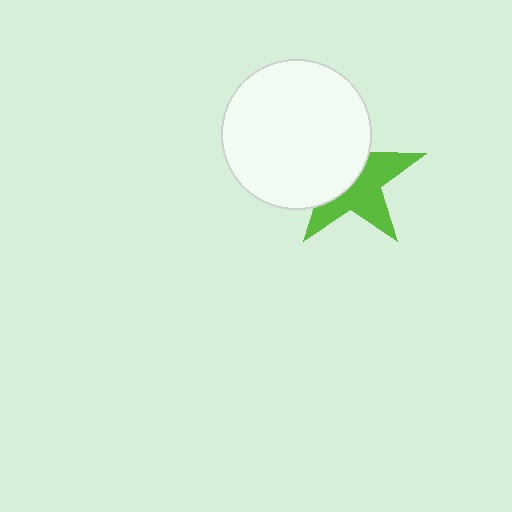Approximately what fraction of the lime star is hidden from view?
Roughly 50% of the lime star is hidden behind the white circle.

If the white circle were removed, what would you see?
You would see the complete lime star.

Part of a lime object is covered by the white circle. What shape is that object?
It is a star.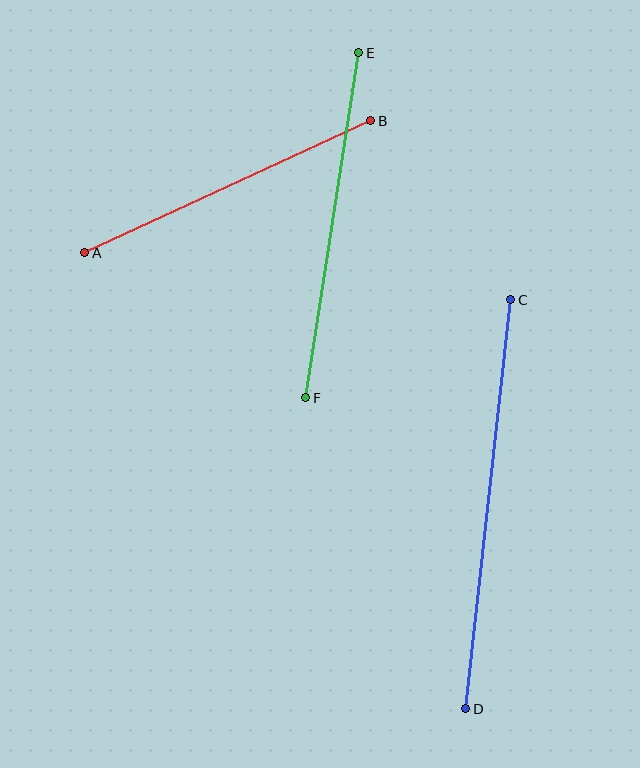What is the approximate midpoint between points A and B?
The midpoint is at approximately (228, 187) pixels.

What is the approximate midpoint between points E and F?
The midpoint is at approximately (332, 225) pixels.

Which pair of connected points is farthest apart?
Points C and D are farthest apart.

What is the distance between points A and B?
The distance is approximately 315 pixels.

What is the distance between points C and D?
The distance is approximately 412 pixels.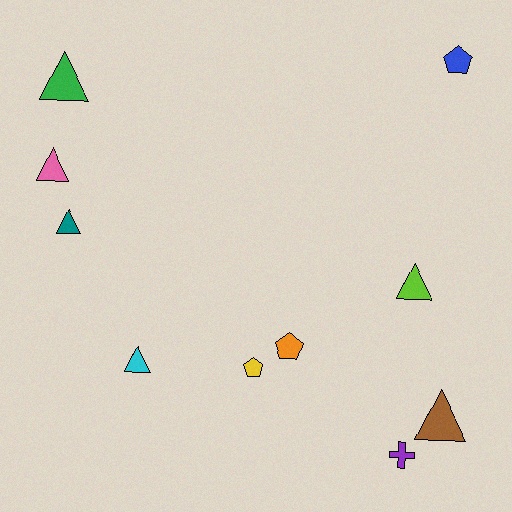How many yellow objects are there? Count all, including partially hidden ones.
There is 1 yellow object.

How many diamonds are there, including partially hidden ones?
There are no diamonds.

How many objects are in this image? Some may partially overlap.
There are 10 objects.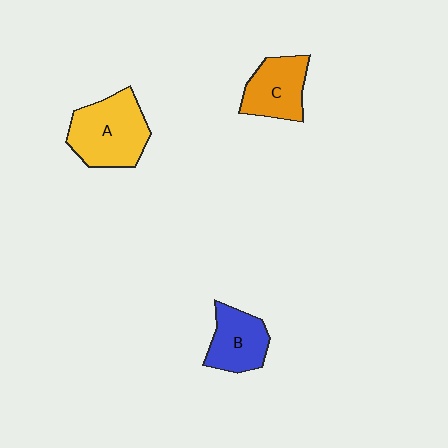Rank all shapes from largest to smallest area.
From largest to smallest: A (yellow), C (orange), B (blue).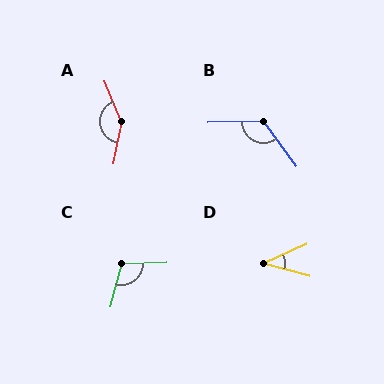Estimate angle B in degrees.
Approximately 125 degrees.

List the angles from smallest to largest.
D (39°), C (107°), B (125°), A (146°).